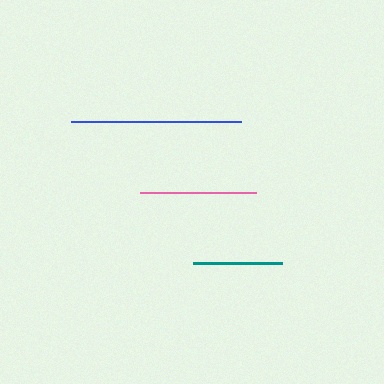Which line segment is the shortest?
The teal line is the shortest at approximately 88 pixels.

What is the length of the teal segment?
The teal segment is approximately 88 pixels long.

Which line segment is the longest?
The blue line is the longest at approximately 170 pixels.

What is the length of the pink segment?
The pink segment is approximately 116 pixels long.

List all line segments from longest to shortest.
From longest to shortest: blue, pink, teal.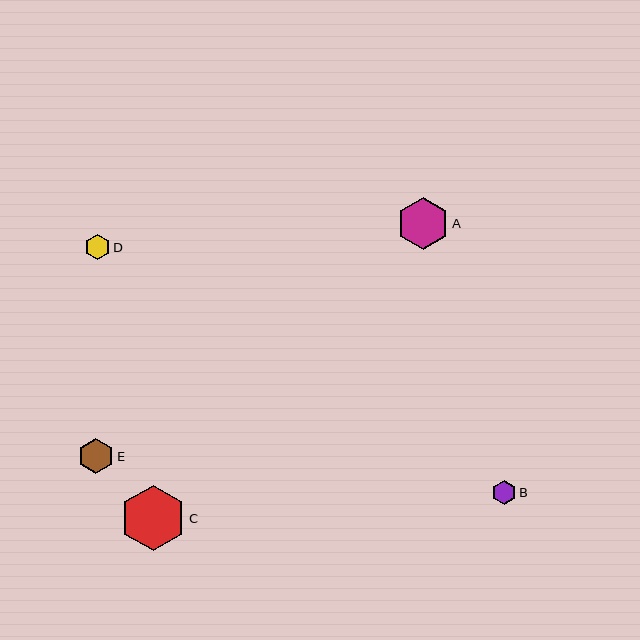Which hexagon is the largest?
Hexagon C is the largest with a size of approximately 65 pixels.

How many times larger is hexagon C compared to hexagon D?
Hexagon C is approximately 2.6 times the size of hexagon D.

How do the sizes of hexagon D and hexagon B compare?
Hexagon D and hexagon B are approximately the same size.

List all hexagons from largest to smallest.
From largest to smallest: C, A, E, D, B.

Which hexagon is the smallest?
Hexagon B is the smallest with a size of approximately 24 pixels.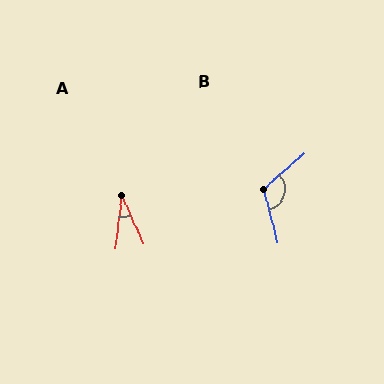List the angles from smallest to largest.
A (31°), B (117°).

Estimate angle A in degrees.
Approximately 31 degrees.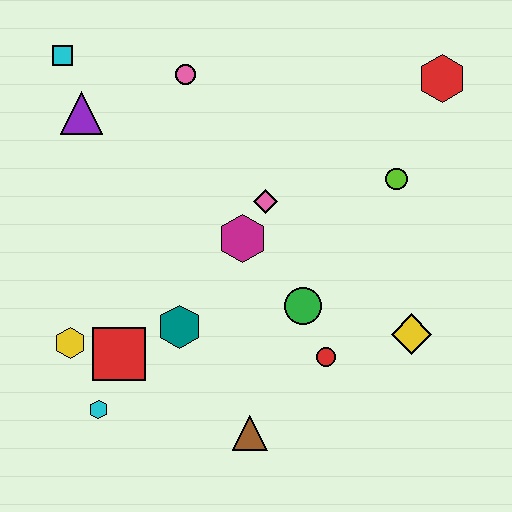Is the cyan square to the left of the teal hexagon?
Yes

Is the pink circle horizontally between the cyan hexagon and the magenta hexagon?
Yes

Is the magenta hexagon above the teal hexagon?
Yes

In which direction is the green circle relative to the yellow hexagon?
The green circle is to the right of the yellow hexagon.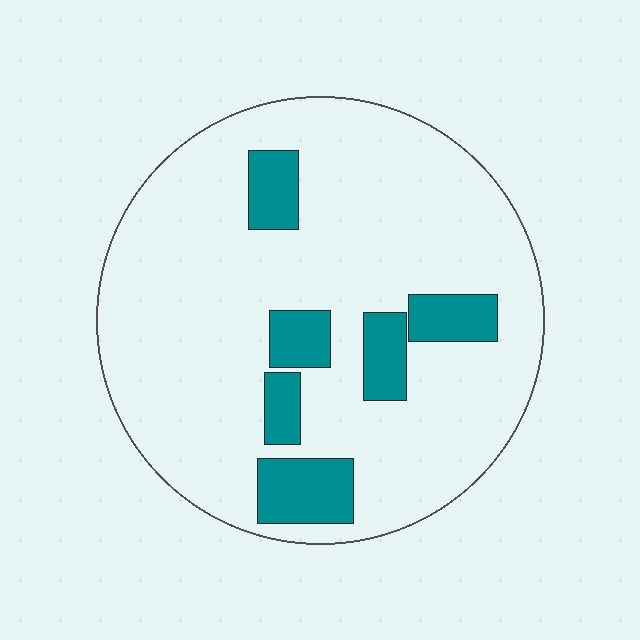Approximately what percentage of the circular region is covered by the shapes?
Approximately 15%.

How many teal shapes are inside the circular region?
6.